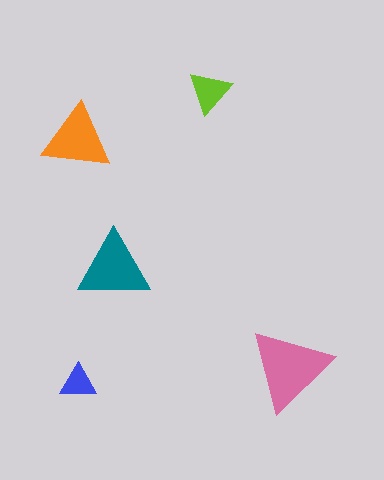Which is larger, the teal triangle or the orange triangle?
The teal one.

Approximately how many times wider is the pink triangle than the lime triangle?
About 2 times wider.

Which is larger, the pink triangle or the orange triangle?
The pink one.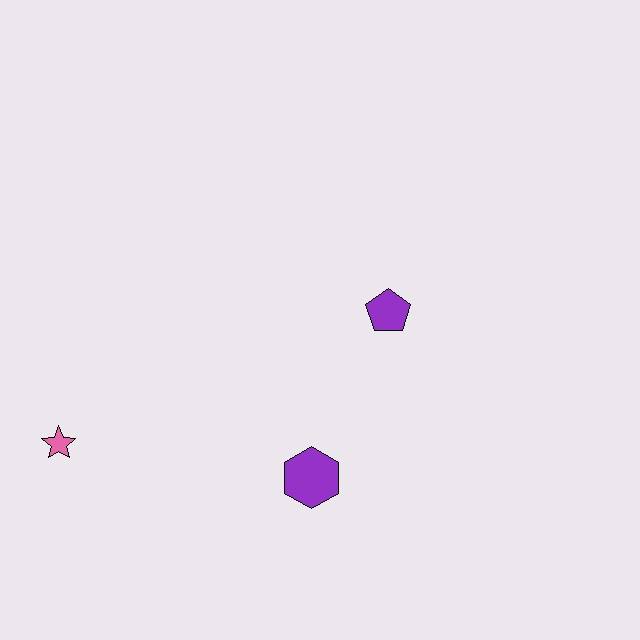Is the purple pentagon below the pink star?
No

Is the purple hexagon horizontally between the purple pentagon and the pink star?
Yes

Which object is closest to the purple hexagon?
The purple pentagon is closest to the purple hexagon.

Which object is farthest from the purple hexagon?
The pink star is farthest from the purple hexagon.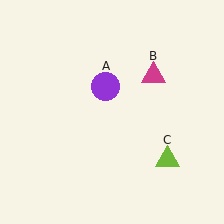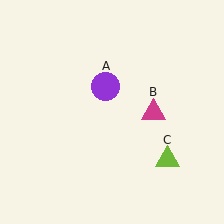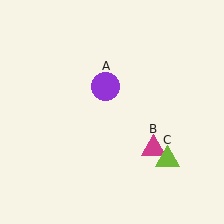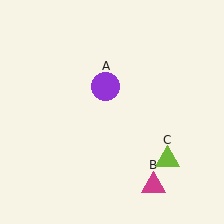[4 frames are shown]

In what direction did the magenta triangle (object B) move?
The magenta triangle (object B) moved down.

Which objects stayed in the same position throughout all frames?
Purple circle (object A) and lime triangle (object C) remained stationary.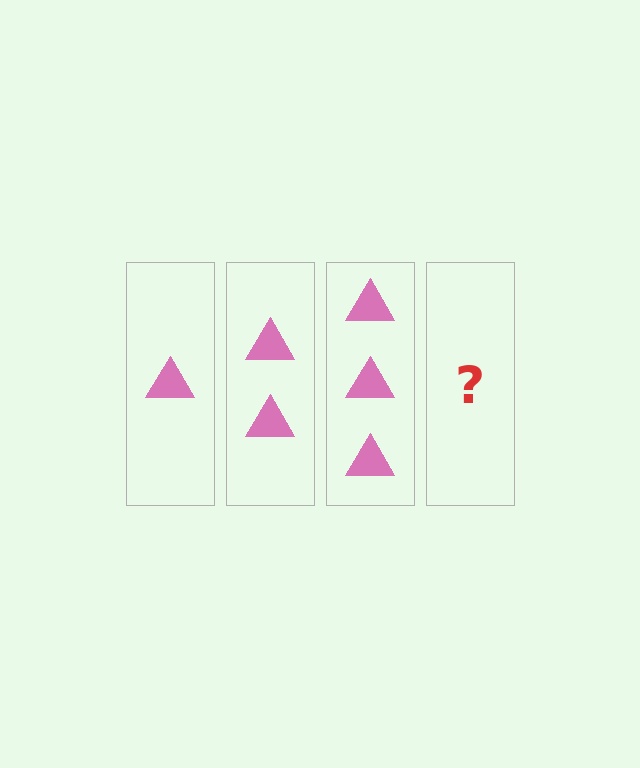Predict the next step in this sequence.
The next step is 4 triangles.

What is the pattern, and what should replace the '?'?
The pattern is that each step adds one more triangle. The '?' should be 4 triangles.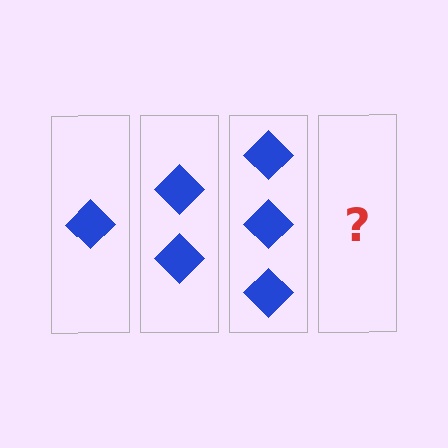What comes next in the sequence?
The next element should be 4 diamonds.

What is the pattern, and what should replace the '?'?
The pattern is that each step adds one more diamond. The '?' should be 4 diamonds.